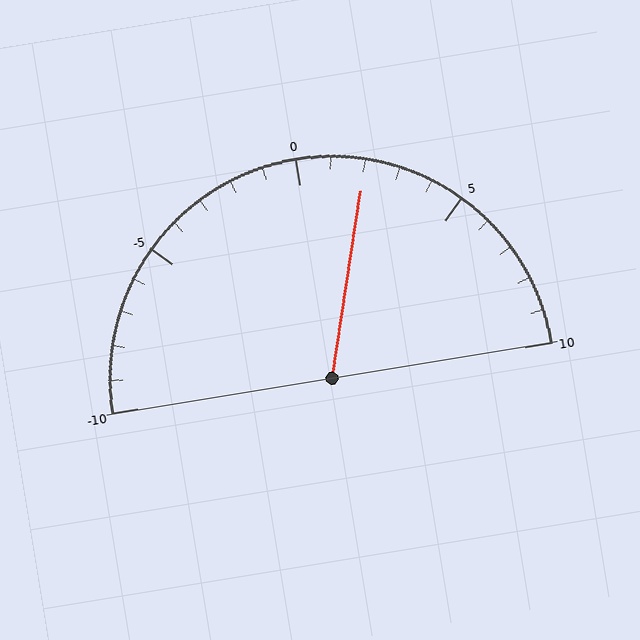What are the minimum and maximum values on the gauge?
The gauge ranges from -10 to 10.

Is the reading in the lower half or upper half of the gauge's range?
The reading is in the upper half of the range (-10 to 10).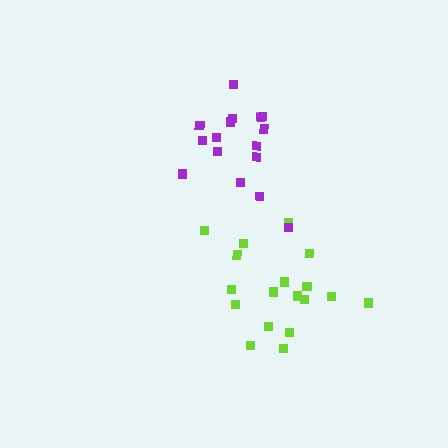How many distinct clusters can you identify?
There are 2 distinct clusters.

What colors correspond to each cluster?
The clusters are colored: lime, purple.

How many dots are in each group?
Group 1: 18 dots, Group 2: 16 dots (34 total).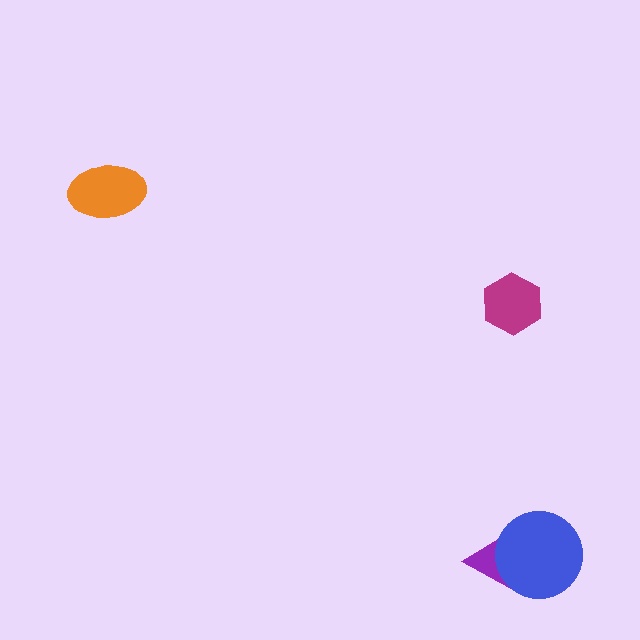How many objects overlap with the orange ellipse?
0 objects overlap with the orange ellipse.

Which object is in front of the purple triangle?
The blue circle is in front of the purple triangle.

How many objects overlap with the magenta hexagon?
0 objects overlap with the magenta hexagon.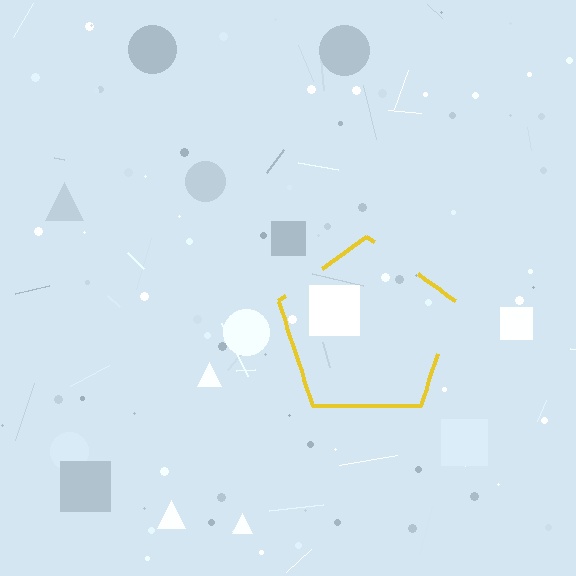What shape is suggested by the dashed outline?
The dashed outline suggests a pentagon.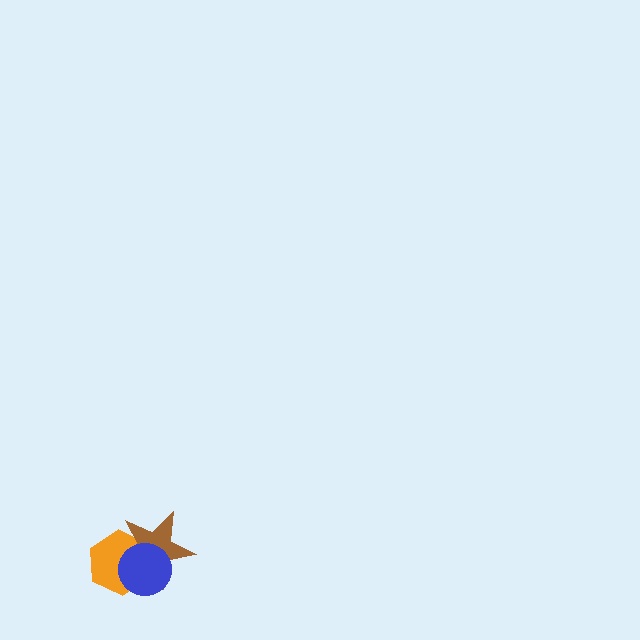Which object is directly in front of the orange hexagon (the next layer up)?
The brown star is directly in front of the orange hexagon.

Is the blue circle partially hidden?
No, no other shape covers it.